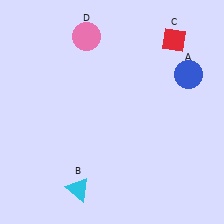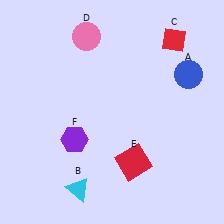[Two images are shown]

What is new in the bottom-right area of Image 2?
A red square (E) was added in the bottom-right area of Image 2.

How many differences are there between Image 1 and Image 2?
There are 2 differences between the two images.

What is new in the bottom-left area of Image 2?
A purple hexagon (F) was added in the bottom-left area of Image 2.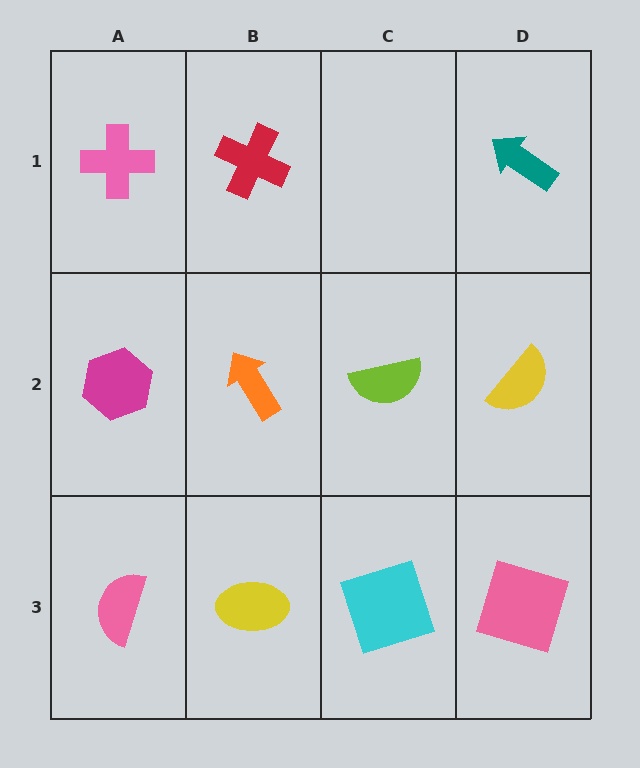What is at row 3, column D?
A pink square.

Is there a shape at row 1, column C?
No, that cell is empty.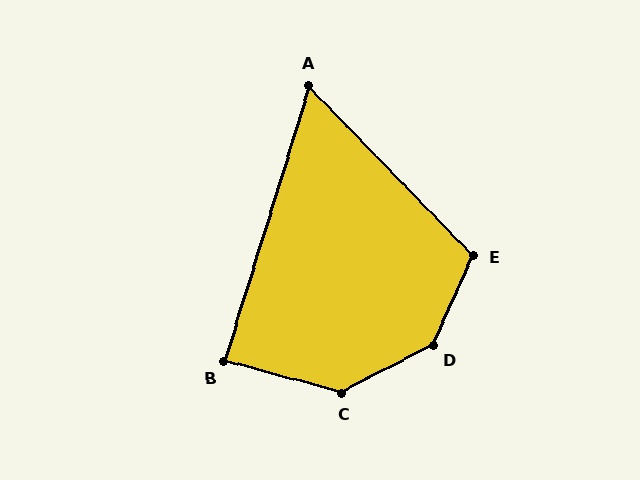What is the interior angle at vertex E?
Approximately 111 degrees (obtuse).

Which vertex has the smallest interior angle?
A, at approximately 61 degrees.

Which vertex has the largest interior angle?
D, at approximately 142 degrees.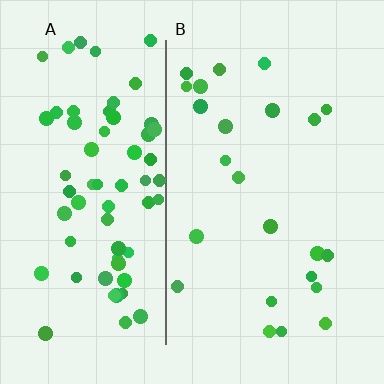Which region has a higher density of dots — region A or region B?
A (the left).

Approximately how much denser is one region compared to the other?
Approximately 3.0× — region A over region B.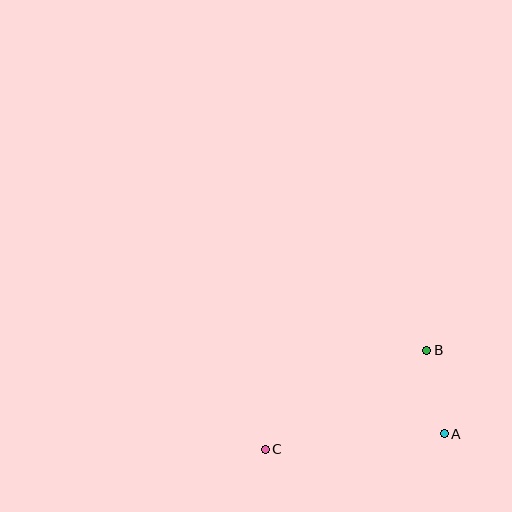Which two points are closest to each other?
Points A and B are closest to each other.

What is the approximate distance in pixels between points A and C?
The distance between A and C is approximately 180 pixels.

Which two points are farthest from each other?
Points B and C are farthest from each other.